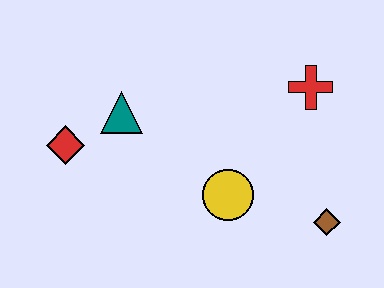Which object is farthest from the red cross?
The red diamond is farthest from the red cross.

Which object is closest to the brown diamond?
The yellow circle is closest to the brown diamond.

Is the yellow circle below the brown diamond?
No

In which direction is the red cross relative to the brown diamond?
The red cross is above the brown diamond.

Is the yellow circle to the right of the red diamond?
Yes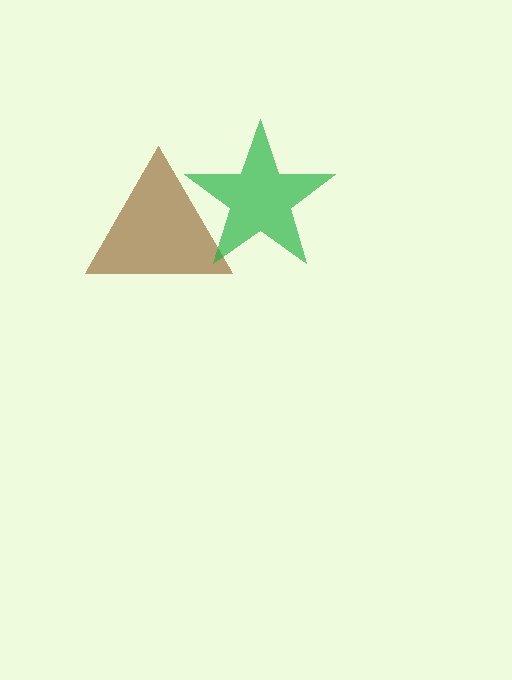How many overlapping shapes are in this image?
There are 2 overlapping shapes in the image.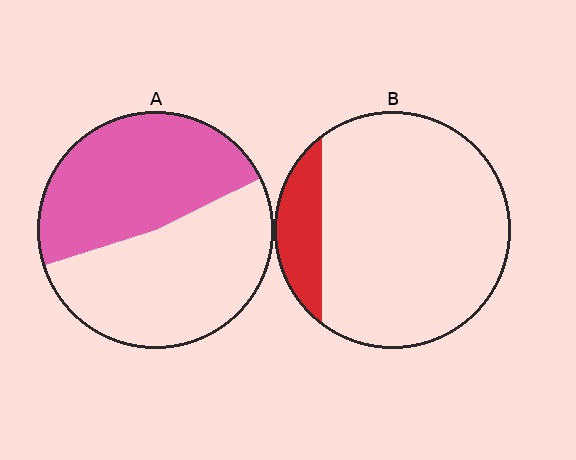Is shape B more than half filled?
No.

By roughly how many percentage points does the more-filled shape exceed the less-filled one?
By roughly 35 percentage points (A over B).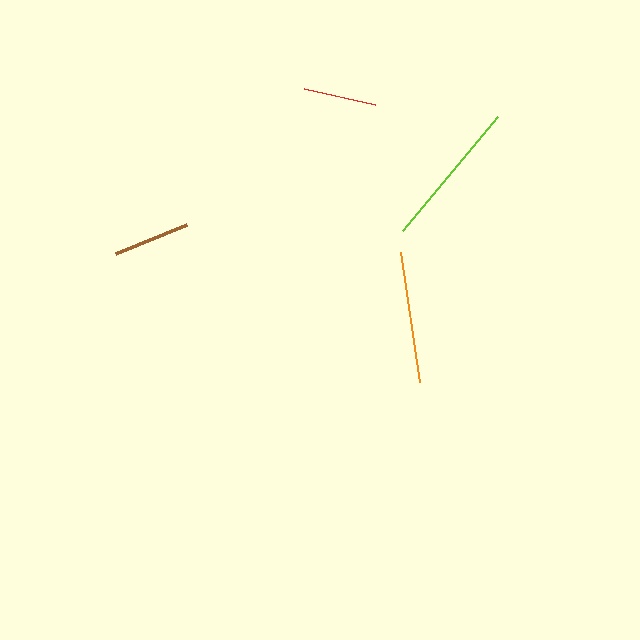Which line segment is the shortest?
The red line is the shortest at approximately 73 pixels.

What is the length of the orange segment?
The orange segment is approximately 132 pixels long.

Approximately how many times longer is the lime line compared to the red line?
The lime line is approximately 2.0 times the length of the red line.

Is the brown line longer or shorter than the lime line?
The lime line is longer than the brown line.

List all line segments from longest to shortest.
From longest to shortest: lime, orange, brown, red.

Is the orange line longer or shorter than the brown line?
The orange line is longer than the brown line.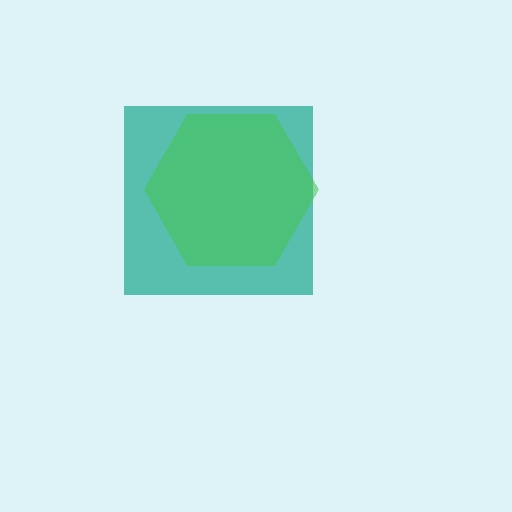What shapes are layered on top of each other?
The layered shapes are: a teal square, a green hexagon.